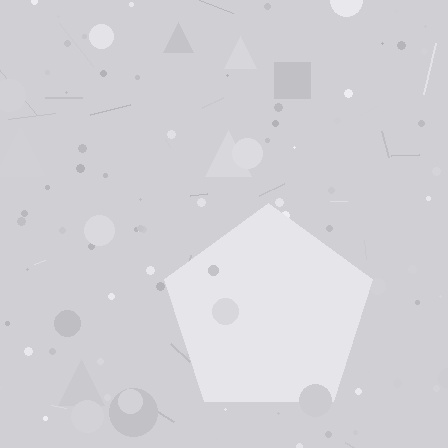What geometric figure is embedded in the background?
A pentagon is embedded in the background.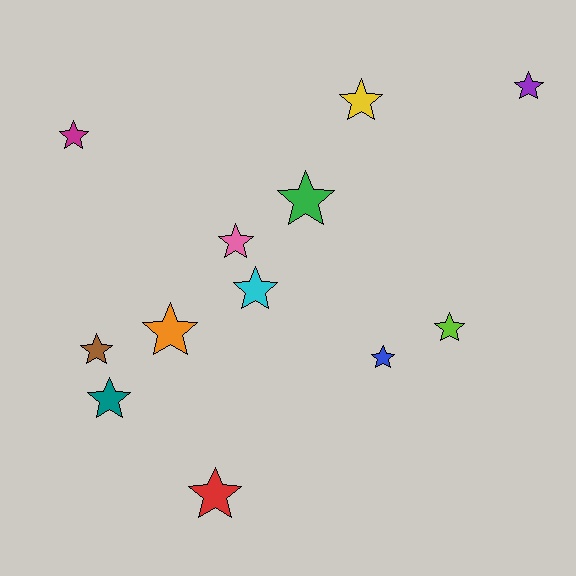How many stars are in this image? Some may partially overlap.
There are 12 stars.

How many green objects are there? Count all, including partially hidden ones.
There is 1 green object.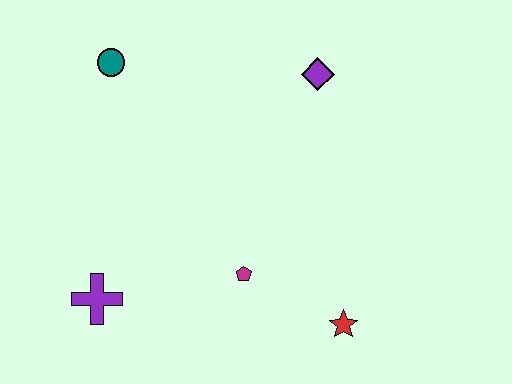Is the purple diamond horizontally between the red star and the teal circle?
Yes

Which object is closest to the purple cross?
The magenta pentagon is closest to the purple cross.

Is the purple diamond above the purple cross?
Yes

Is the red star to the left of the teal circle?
No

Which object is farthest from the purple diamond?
The purple cross is farthest from the purple diamond.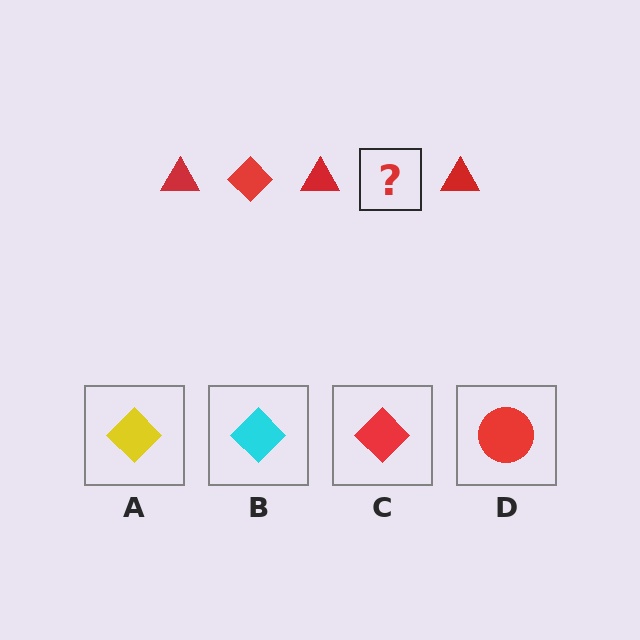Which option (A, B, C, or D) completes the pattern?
C.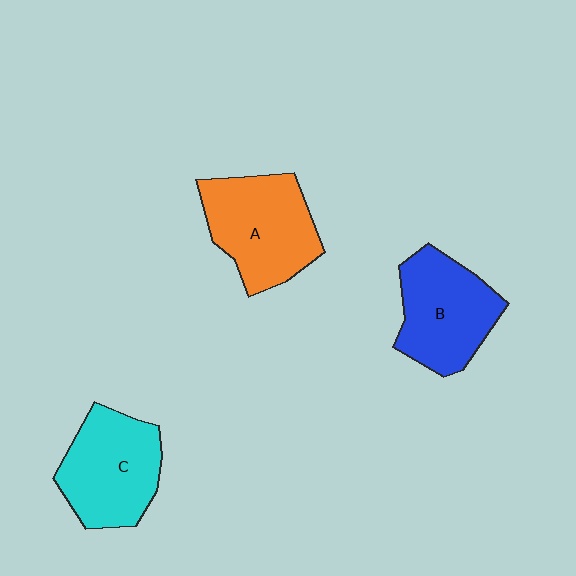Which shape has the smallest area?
Shape B (blue).